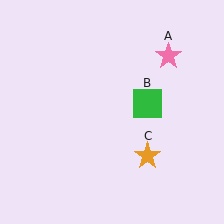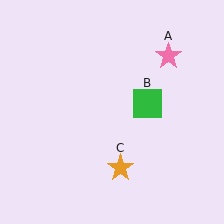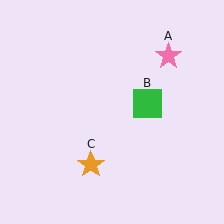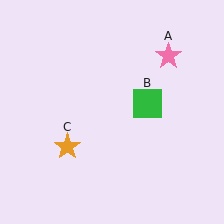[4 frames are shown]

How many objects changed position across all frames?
1 object changed position: orange star (object C).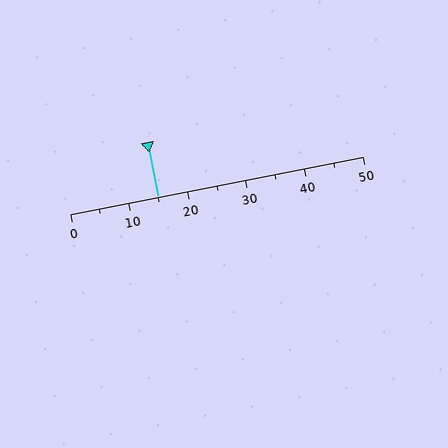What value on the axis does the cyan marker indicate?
The marker indicates approximately 15.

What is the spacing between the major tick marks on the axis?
The major ticks are spaced 10 apart.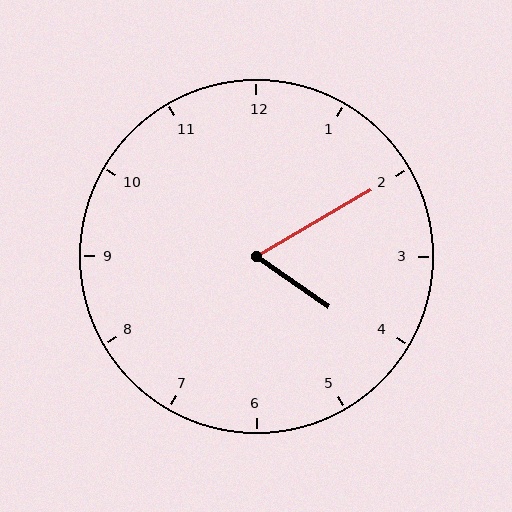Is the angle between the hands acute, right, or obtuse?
It is acute.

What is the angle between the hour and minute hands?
Approximately 65 degrees.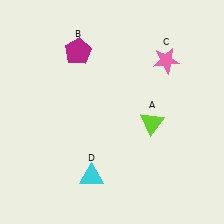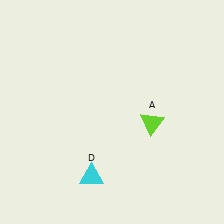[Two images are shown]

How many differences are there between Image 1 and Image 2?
There are 2 differences between the two images.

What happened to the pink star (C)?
The pink star (C) was removed in Image 2. It was in the top-right area of Image 1.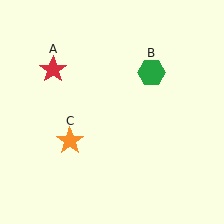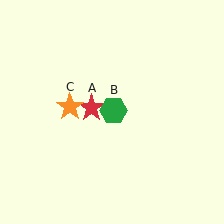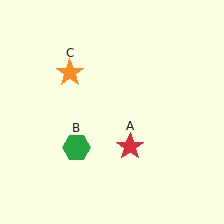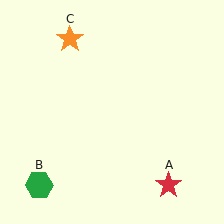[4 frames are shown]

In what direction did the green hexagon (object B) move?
The green hexagon (object B) moved down and to the left.